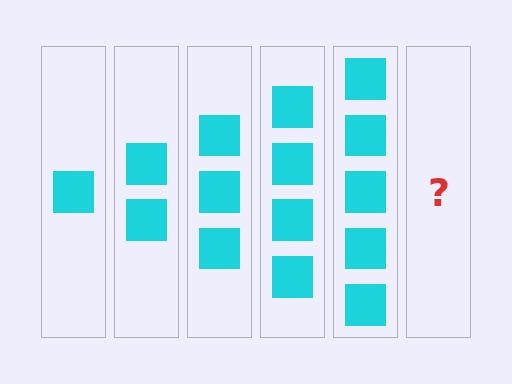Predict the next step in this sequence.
The next step is 6 squares.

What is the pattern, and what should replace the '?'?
The pattern is that each step adds one more square. The '?' should be 6 squares.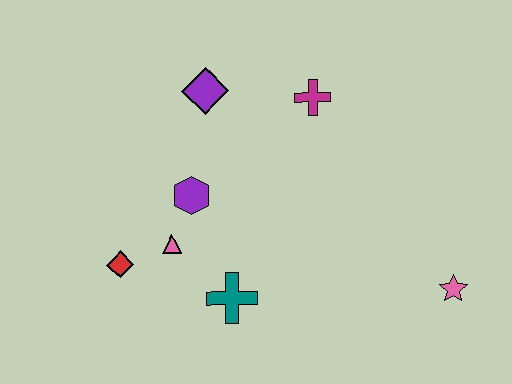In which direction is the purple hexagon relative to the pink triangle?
The purple hexagon is above the pink triangle.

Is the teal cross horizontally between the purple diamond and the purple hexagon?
No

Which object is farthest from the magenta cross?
The red diamond is farthest from the magenta cross.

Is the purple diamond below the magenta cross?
No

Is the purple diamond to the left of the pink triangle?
No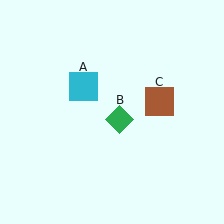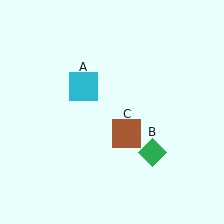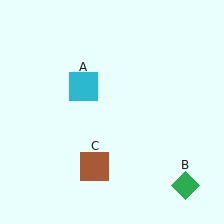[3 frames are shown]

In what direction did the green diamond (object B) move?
The green diamond (object B) moved down and to the right.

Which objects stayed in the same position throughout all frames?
Cyan square (object A) remained stationary.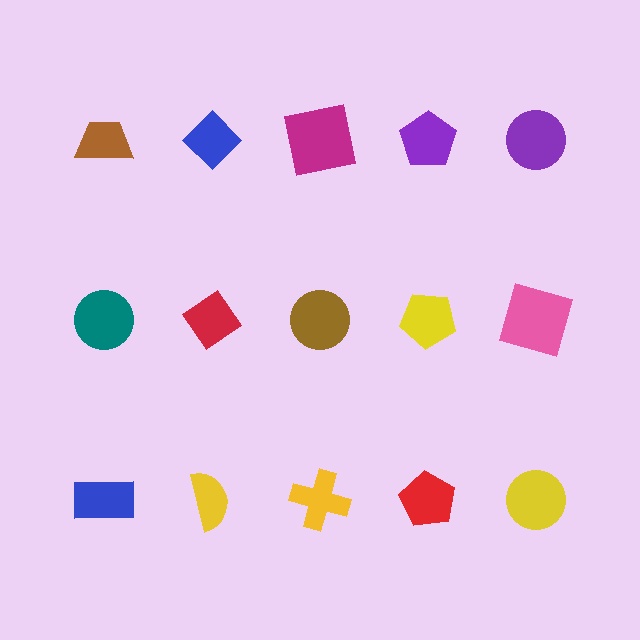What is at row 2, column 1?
A teal circle.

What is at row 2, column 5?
A pink square.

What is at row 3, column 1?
A blue rectangle.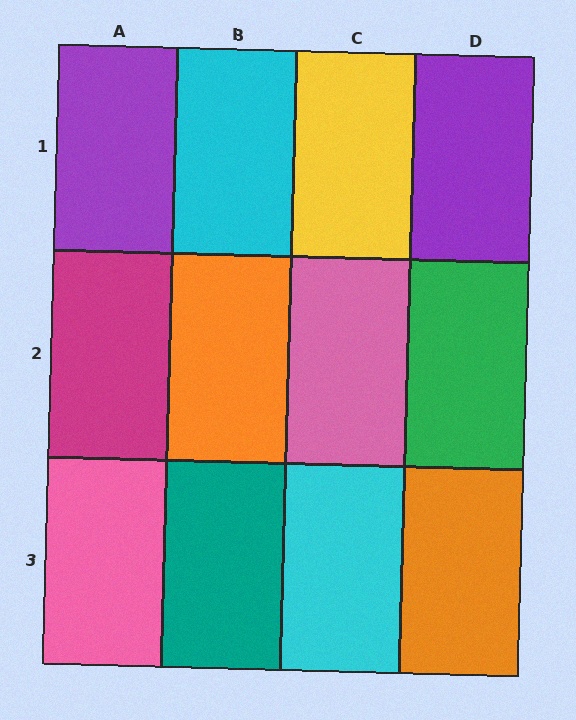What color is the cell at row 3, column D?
Orange.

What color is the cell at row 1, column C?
Yellow.